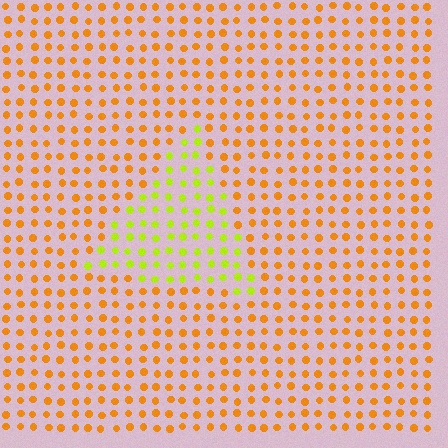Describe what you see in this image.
The image is filled with small orange elements in a uniform arrangement. A triangle-shaped region is visible where the elements are tinted to a slightly different hue, forming a subtle color boundary.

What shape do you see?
I see a triangle.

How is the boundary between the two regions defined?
The boundary is defined purely by a slight shift in hue (about 45 degrees). Spacing, size, and orientation are identical on both sides.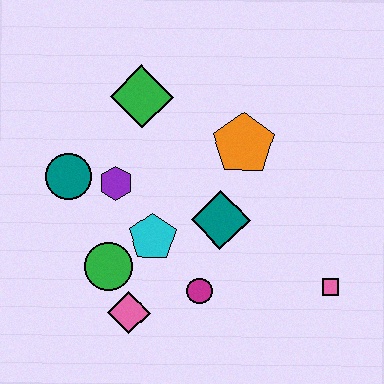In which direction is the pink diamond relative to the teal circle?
The pink diamond is below the teal circle.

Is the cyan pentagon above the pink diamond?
Yes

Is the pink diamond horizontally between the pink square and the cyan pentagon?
No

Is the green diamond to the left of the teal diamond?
Yes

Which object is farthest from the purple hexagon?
The pink square is farthest from the purple hexagon.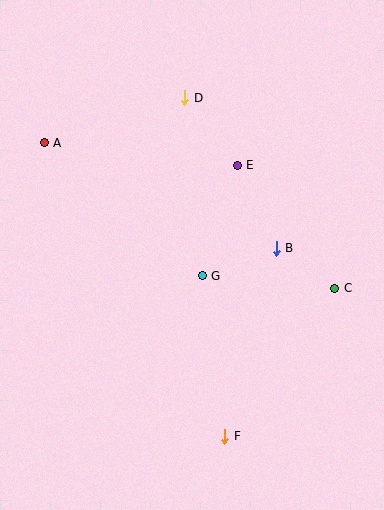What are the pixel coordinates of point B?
Point B is at (276, 248).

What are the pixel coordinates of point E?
Point E is at (237, 165).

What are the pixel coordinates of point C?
Point C is at (335, 288).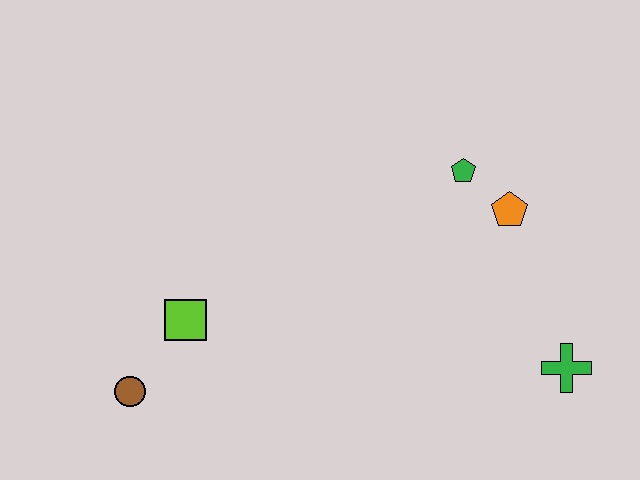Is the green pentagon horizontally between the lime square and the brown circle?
No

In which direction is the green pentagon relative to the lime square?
The green pentagon is to the right of the lime square.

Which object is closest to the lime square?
The brown circle is closest to the lime square.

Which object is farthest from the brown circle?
The green cross is farthest from the brown circle.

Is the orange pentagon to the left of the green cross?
Yes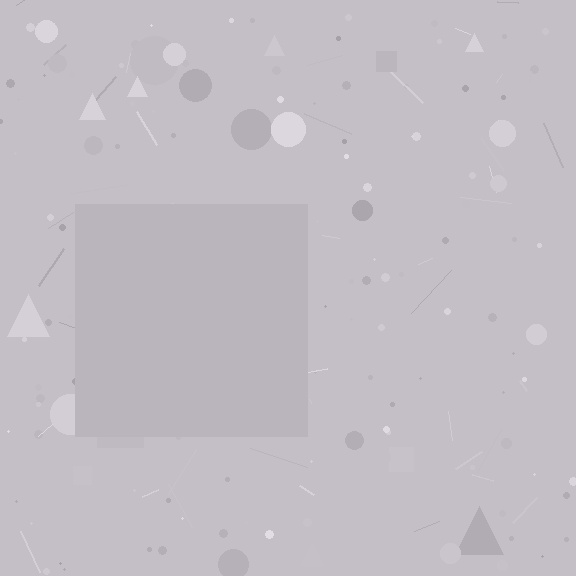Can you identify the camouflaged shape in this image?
The camouflaged shape is a square.